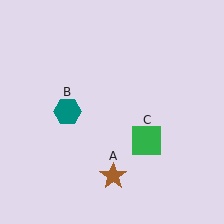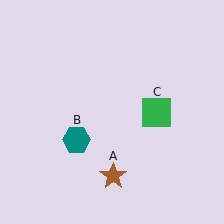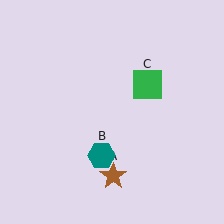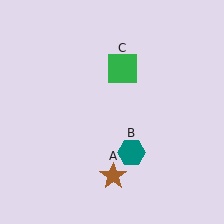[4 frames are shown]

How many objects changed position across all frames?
2 objects changed position: teal hexagon (object B), green square (object C).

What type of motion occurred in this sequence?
The teal hexagon (object B), green square (object C) rotated counterclockwise around the center of the scene.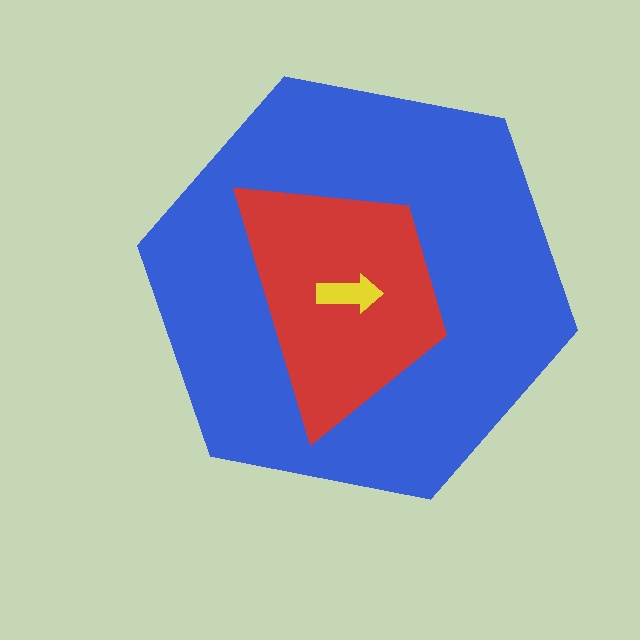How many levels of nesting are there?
3.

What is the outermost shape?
The blue hexagon.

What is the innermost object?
The yellow arrow.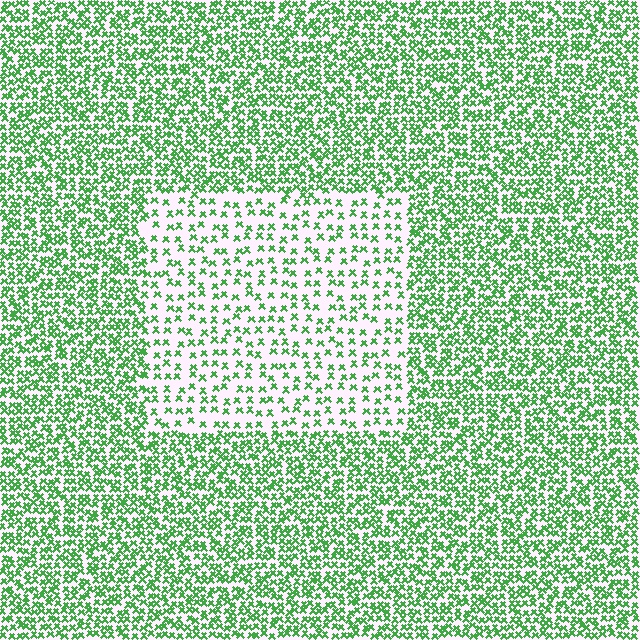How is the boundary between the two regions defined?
The boundary is defined by a change in element density (approximately 2.3x ratio). All elements are the same color, size, and shape.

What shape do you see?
I see a rectangle.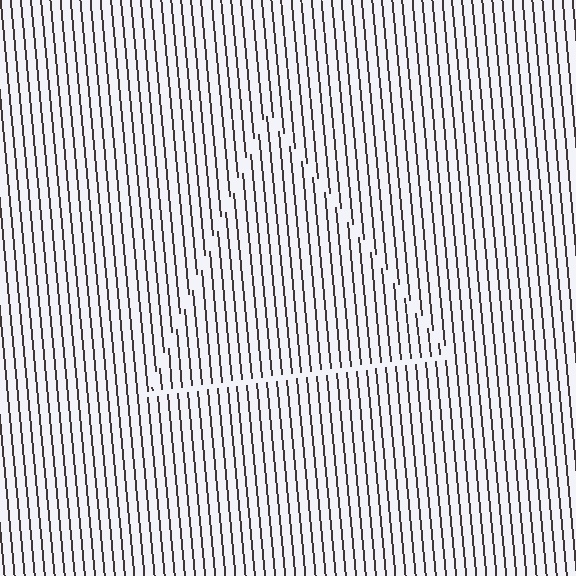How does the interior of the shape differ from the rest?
The interior of the shape contains the same grating, shifted by half a period — the contour is defined by the phase discontinuity where line-ends from the inner and outer gratings abut.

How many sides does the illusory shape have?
3 sides — the line-ends trace a triangle.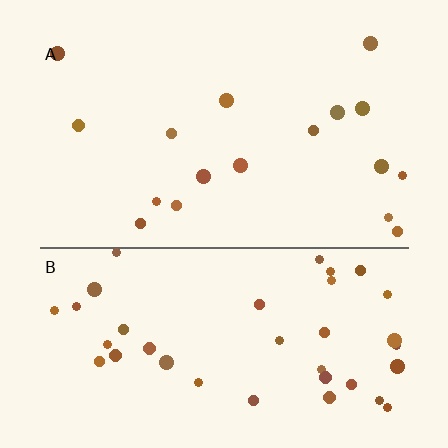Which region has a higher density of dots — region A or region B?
B (the bottom).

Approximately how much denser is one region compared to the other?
Approximately 2.2× — region B over region A.